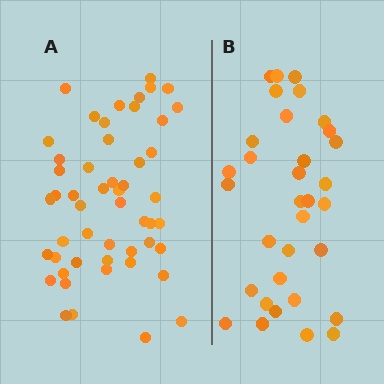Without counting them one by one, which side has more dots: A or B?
Region A (the left region) has more dots.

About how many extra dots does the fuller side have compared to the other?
Region A has approximately 20 more dots than region B.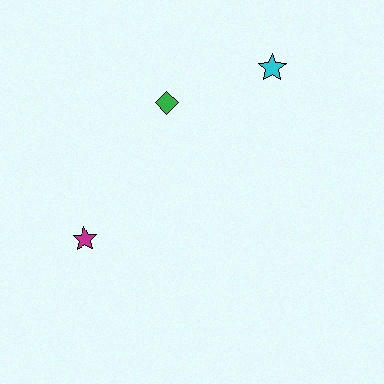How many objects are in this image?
There are 3 objects.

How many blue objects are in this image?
There are no blue objects.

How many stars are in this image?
There are 2 stars.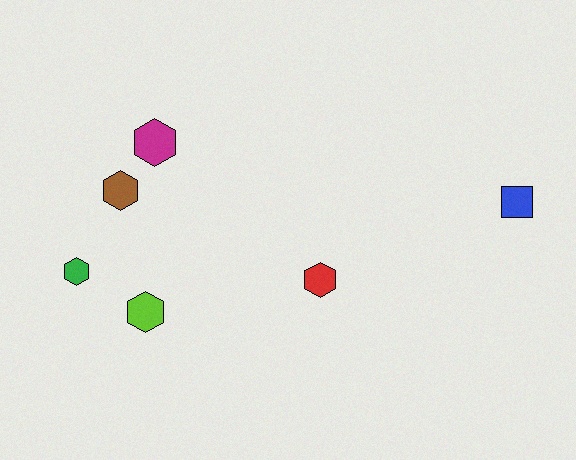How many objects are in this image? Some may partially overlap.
There are 6 objects.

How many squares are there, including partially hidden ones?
There is 1 square.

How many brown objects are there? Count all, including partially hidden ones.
There is 1 brown object.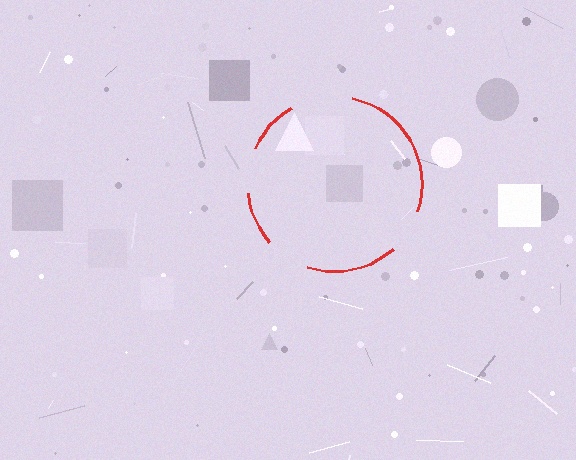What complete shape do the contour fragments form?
The contour fragments form a circle.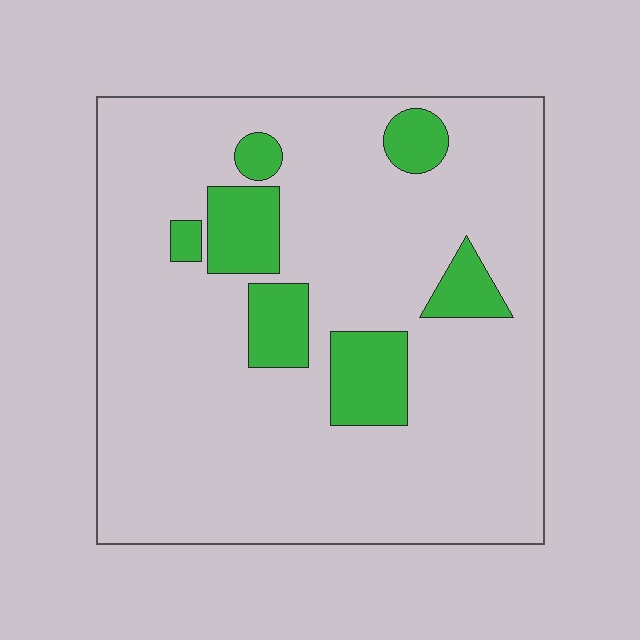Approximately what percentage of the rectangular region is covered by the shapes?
Approximately 15%.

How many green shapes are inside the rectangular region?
7.